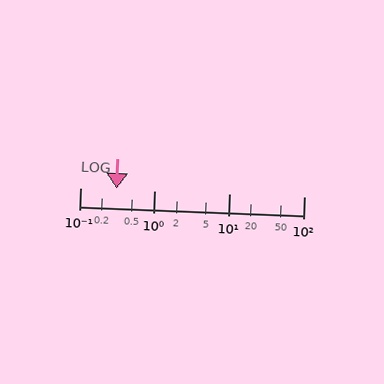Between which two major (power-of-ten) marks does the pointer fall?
The pointer is between 0.1 and 1.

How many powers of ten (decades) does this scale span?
The scale spans 3 decades, from 0.1 to 100.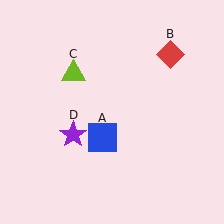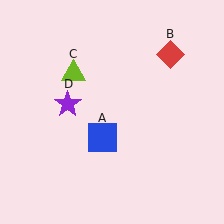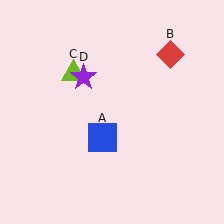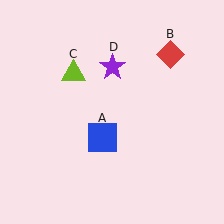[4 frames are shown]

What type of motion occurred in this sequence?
The purple star (object D) rotated clockwise around the center of the scene.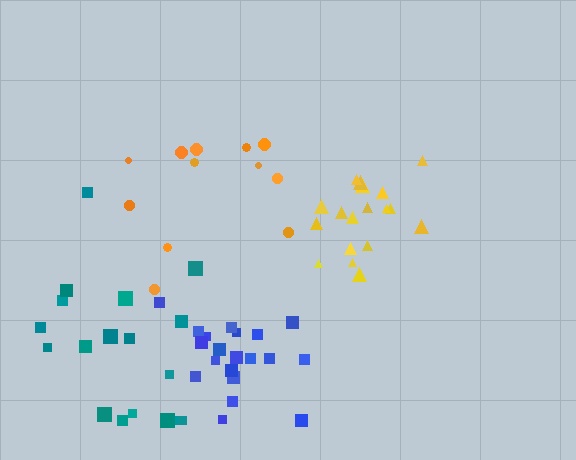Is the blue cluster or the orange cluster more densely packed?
Blue.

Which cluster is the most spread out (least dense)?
Teal.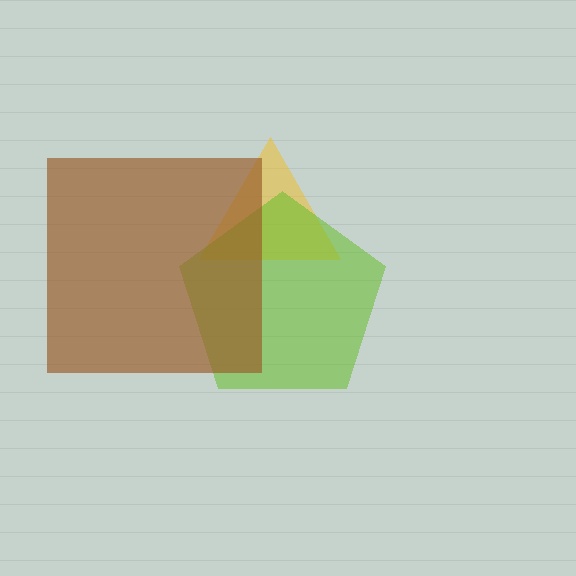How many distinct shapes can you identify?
There are 3 distinct shapes: a yellow triangle, a lime pentagon, a brown square.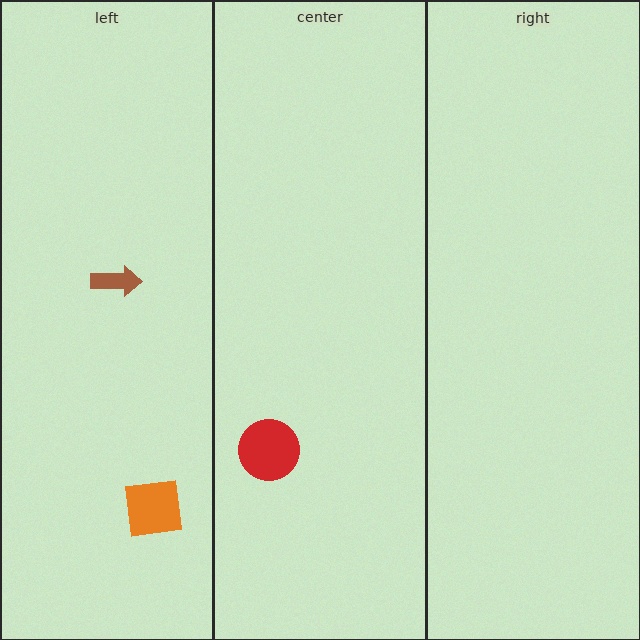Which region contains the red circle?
The center region.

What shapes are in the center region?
The red circle.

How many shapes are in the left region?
2.